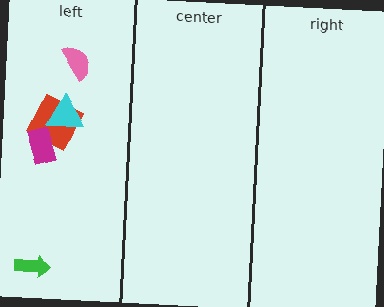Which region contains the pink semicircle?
The left region.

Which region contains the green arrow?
The left region.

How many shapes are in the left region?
5.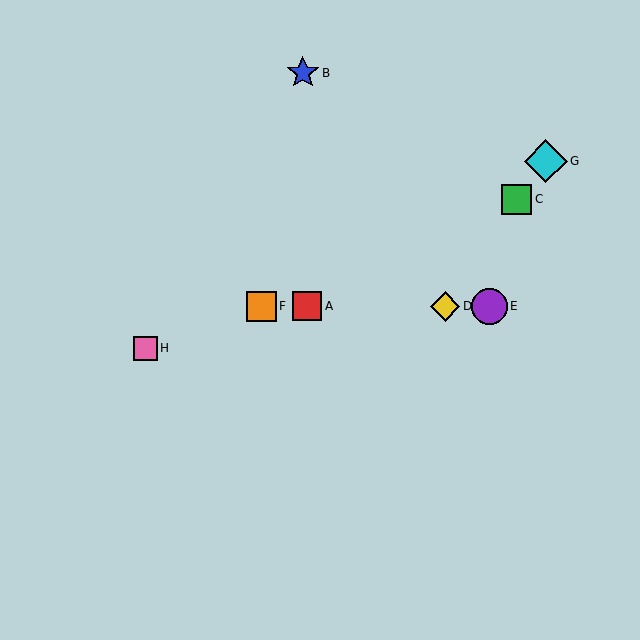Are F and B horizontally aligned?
No, F is at y≈306 and B is at y≈73.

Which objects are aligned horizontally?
Objects A, D, E, F are aligned horizontally.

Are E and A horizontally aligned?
Yes, both are at y≈306.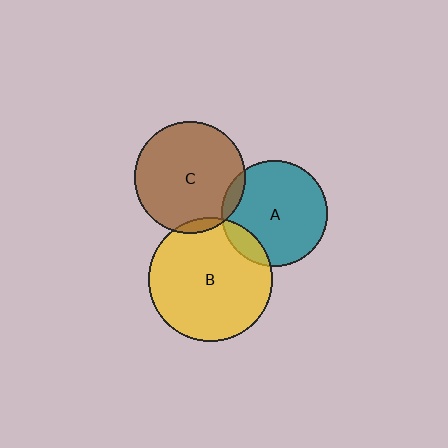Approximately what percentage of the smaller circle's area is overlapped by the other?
Approximately 5%.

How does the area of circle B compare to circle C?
Approximately 1.2 times.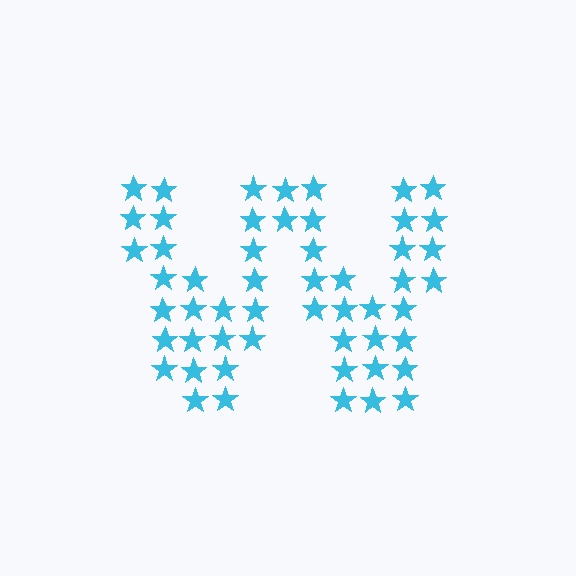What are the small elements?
The small elements are stars.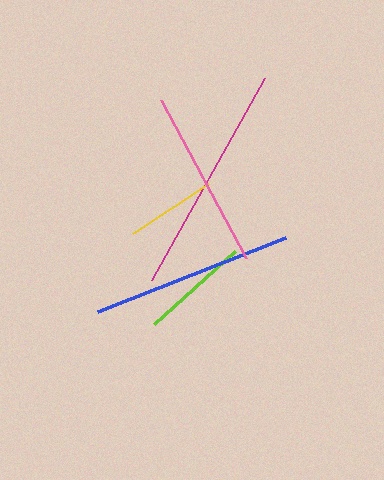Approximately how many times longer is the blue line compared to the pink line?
The blue line is approximately 1.1 times the length of the pink line.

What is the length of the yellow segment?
The yellow segment is approximately 91 pixels long.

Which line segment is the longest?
The magenta line is the longest at approximately 232 pixels.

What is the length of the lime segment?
The lime segment is approximately 109 pixels long.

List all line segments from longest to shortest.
From longest to shortest: magenta, blue, pink, lime, yellow.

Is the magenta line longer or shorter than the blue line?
The magenta line is longer than the blue line.